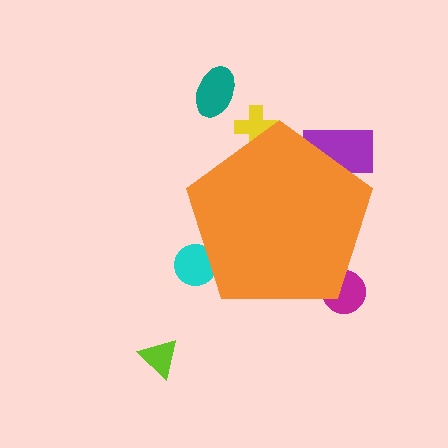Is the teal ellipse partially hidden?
No, the teal ellipse is fully visible.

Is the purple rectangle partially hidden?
Yes, the purple rectangle is partially hidden behind the orange pentagon.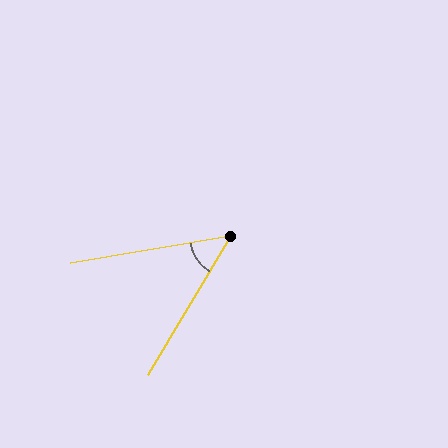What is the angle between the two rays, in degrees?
Approximately 49 degrees.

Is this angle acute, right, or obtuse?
It is acute.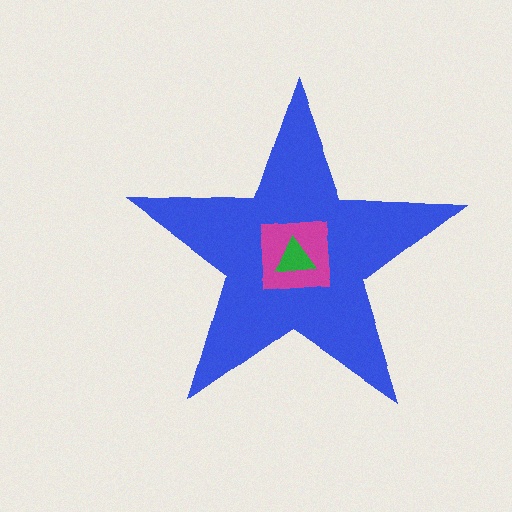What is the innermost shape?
The green triangle.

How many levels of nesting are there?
3.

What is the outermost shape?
The blue star.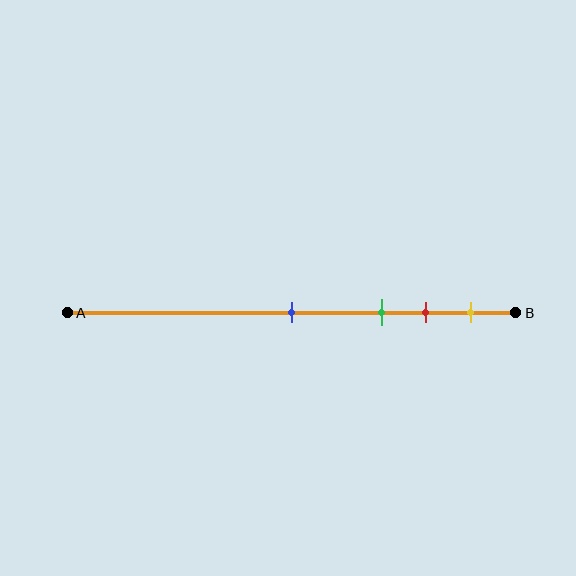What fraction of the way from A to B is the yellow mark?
The yellow mark is approximately 90% (0.9) of the way from A to B.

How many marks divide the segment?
There are 4 marks dividing the segment.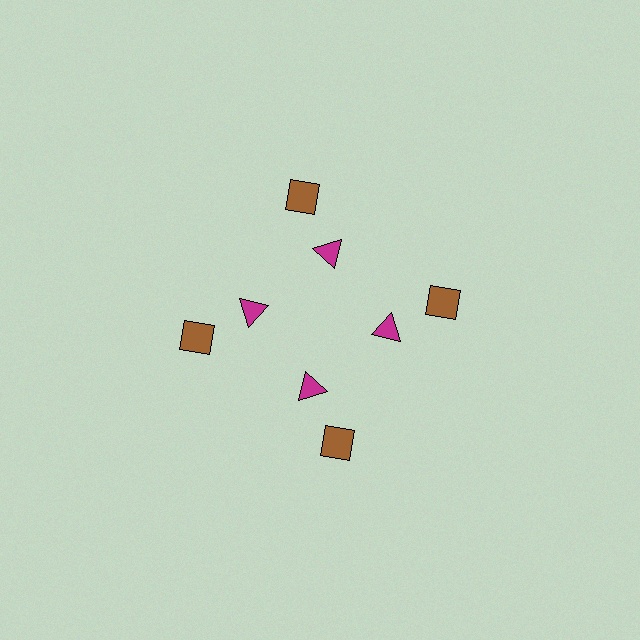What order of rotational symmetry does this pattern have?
This pattern has 4-fold rotational symmetry.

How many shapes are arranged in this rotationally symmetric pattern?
There are 8 shapes, arranged in 4 groups of 2.